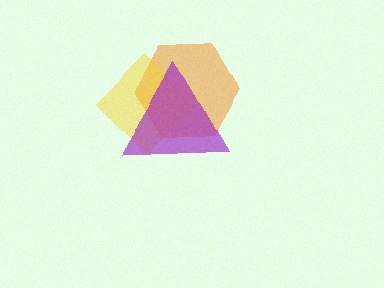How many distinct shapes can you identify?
There are 3 distinct shapes: an orange hexagon, a yellow diamond, a purple triangle.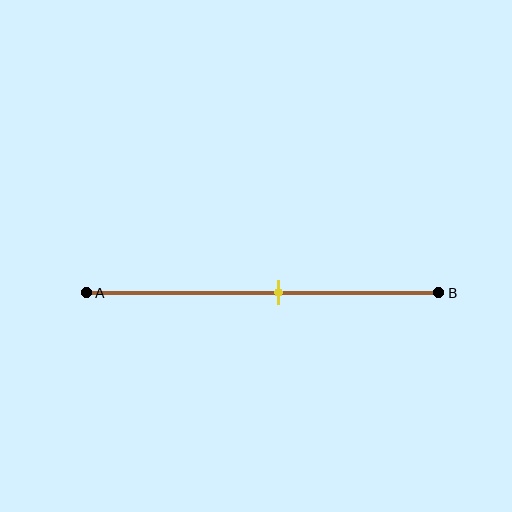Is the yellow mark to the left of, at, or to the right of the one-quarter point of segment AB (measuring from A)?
The yellow mark is to the right of the one-quarter point of segment AB.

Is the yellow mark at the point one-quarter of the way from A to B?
No, the mark is at about 55% from A, not at the 25% one-quarter point.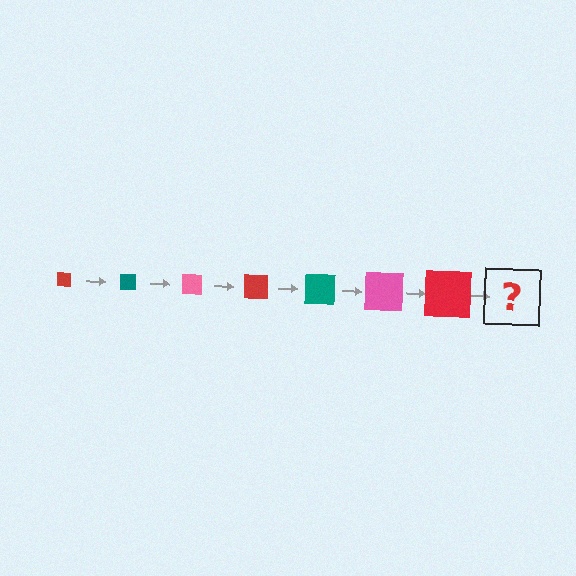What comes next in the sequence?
The next element should be a teal square, larger than the previous one.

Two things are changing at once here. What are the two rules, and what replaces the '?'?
The two rules are that the square grows larger each step and the color cycles through red, teal, and pink. The '?' should be a teal square, larger than the previous one.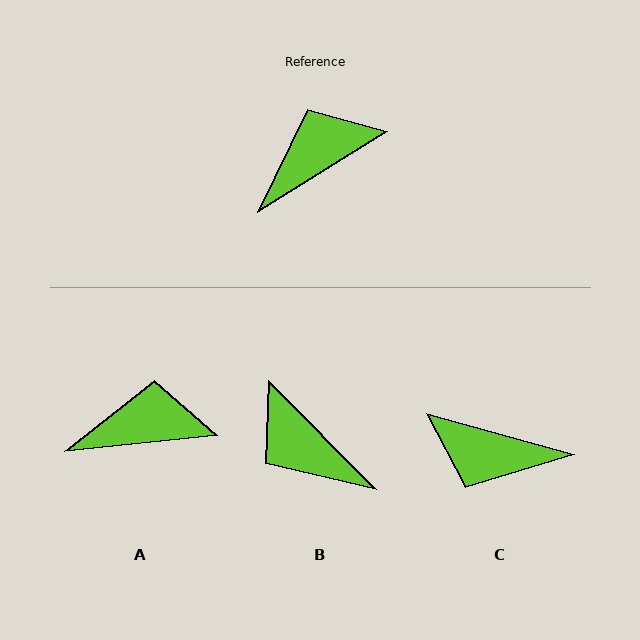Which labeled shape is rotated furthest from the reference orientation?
C, about 133 degrees away.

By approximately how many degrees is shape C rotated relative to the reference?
Approximately 133 degrees counter-clockwise.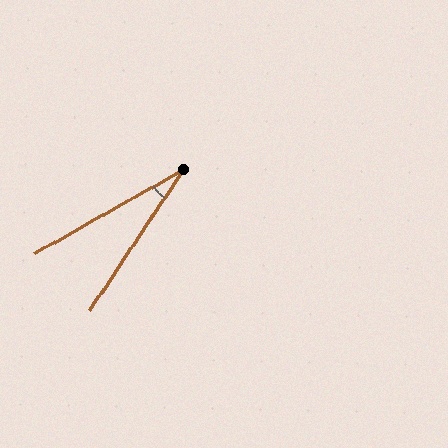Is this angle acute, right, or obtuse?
It is acute.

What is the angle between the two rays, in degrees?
Approximately 27 degrees.